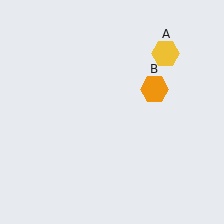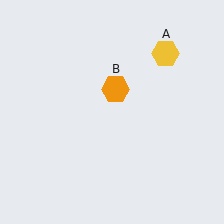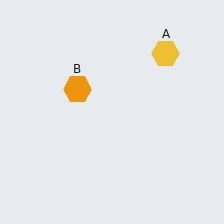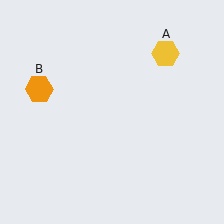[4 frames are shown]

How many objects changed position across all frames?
1 object changed position: orange hexagon (object B).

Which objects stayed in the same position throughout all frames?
Yellow hexagon (object A) remained stationary.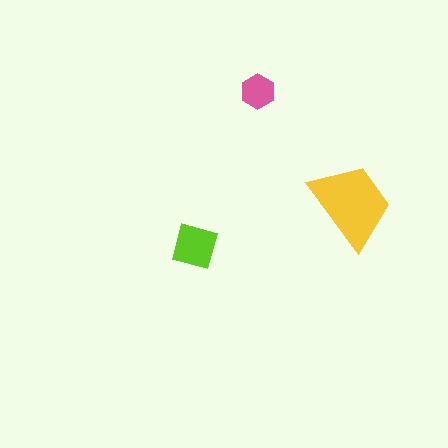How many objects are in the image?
There are 3 objects in the image.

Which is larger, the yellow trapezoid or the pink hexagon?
The yellow trapezoid.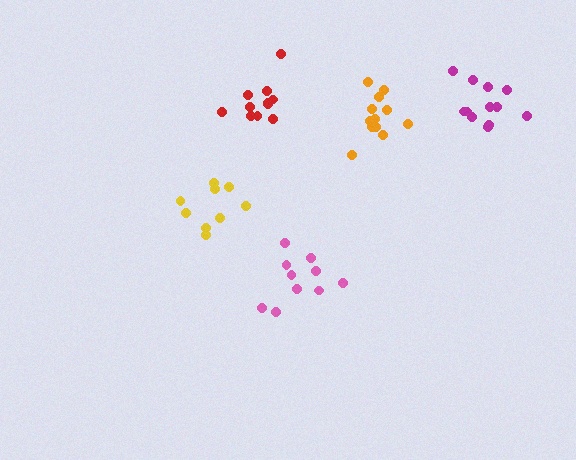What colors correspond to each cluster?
The clusters are colored: yellow, magenta, pink, orange, red.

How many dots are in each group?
Group 1: 9 dots, Group 2: 12 dots, Group 3: 10 dots, Group 4: 12 dots, Group 5: 11 dots (54 total).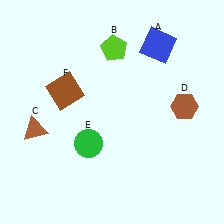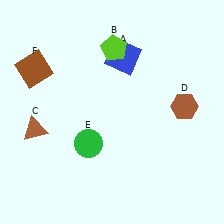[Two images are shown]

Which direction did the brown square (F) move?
The brown square (F) moved left.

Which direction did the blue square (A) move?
The blue square (A) moved left.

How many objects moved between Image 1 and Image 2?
2 objects moved between the two images.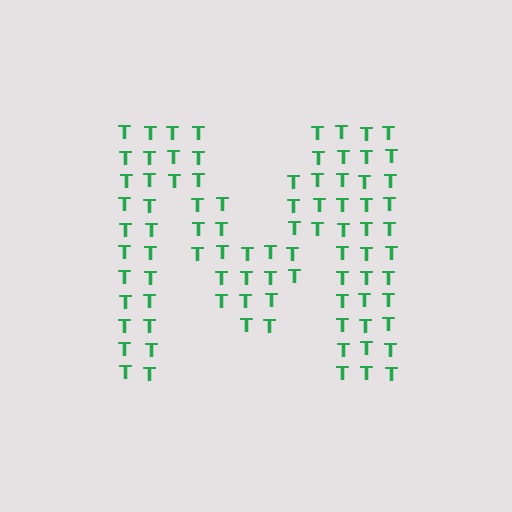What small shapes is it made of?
It is made of small letter T's.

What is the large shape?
The large shape is the letter M.